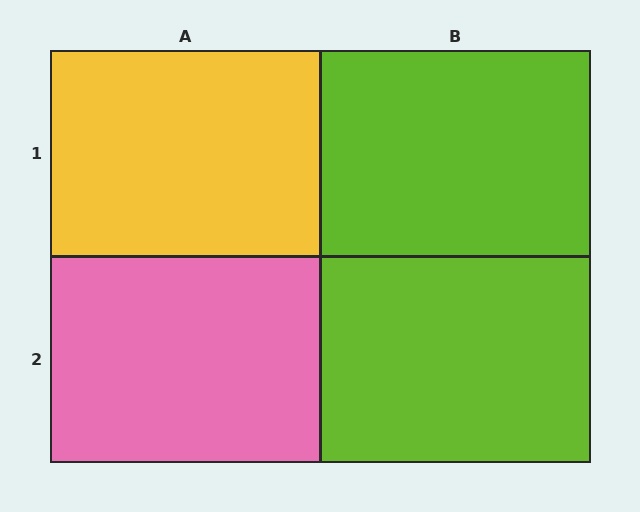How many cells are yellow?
1 cell is yellow.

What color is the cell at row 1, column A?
Yellow.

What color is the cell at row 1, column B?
Lime.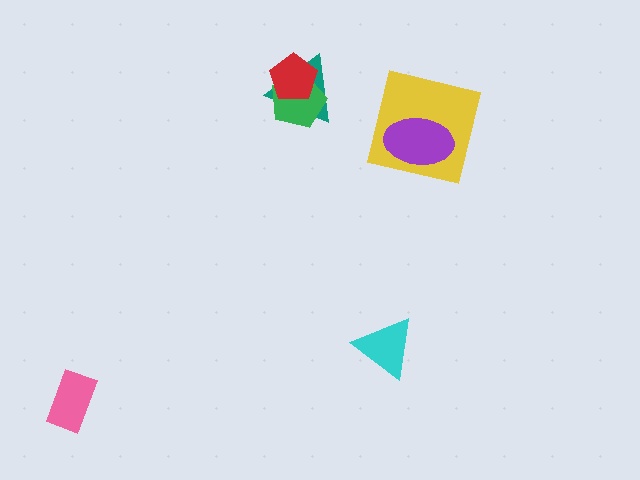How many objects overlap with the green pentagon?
2 objects overlap with the green pentagon.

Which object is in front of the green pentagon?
The red pentagon is in front of the green pentagon.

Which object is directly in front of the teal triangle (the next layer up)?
The green pentagon is directly in front of the teal triangle.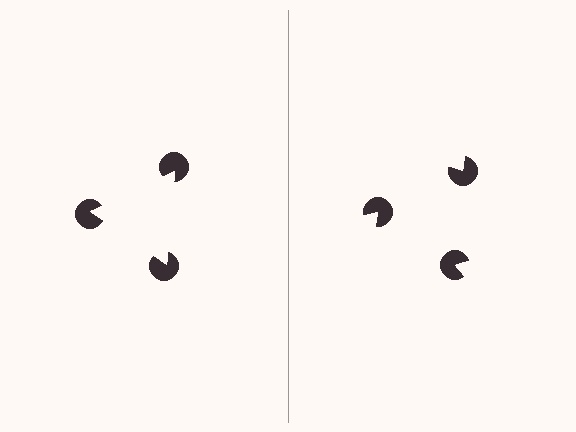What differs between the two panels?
The pac-man discs are positioned identically on both sides; only the wedge orientations differ. On the left they align to a triangle; on the right they are misaligned.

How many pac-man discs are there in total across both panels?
6 — 3 on each side.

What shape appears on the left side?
An illusory triangle.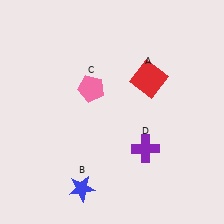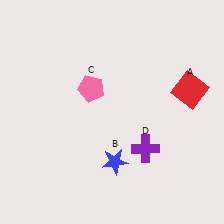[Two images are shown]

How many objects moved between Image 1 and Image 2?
2 objects moved between the two images.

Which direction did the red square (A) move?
The red square (A) moved right.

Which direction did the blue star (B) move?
The blue star (B) moved right.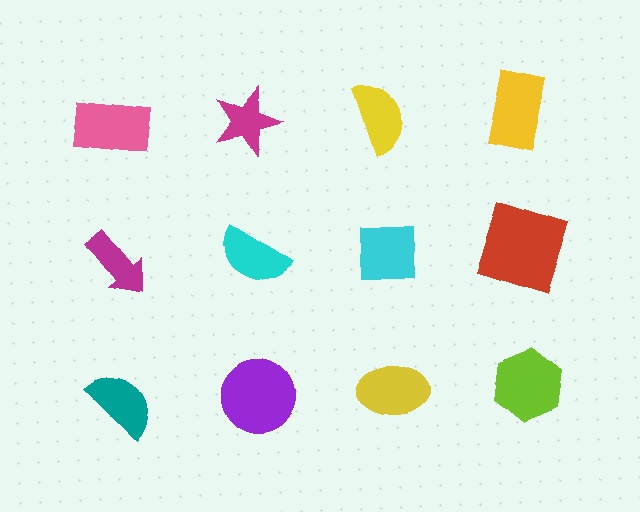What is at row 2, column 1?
A magenta arrow.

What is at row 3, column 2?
A purple circle.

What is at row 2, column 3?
A cyan square.